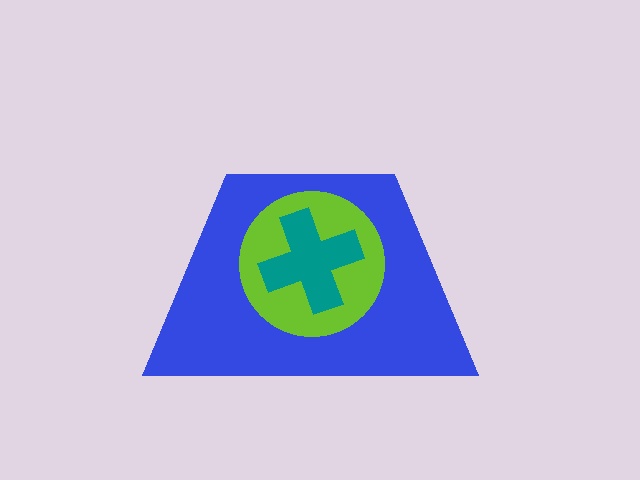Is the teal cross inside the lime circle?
Yes.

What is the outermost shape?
The blue trapezoid.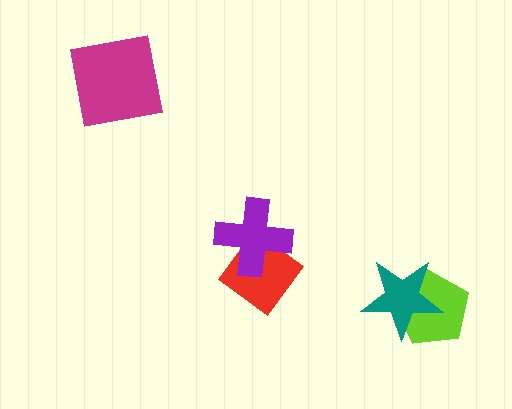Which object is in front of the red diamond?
The purple cross is in front of the red diamond.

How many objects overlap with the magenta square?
0 objects overlap with the magenta square.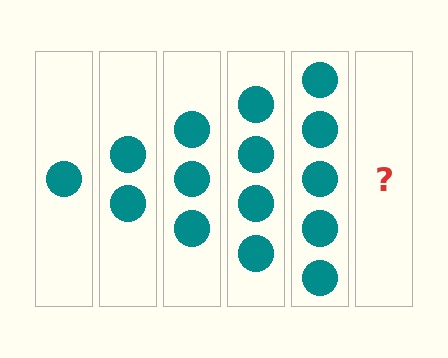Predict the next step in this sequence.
The next step is 6 circles.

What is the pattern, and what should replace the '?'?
The pattern is that each step adds one more circle. The '?' should be 6 circles.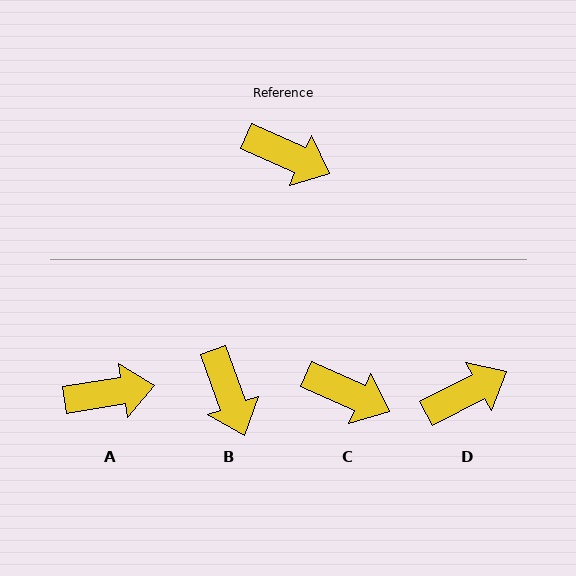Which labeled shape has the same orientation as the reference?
C.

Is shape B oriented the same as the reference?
No, it is off by about 46 degrees.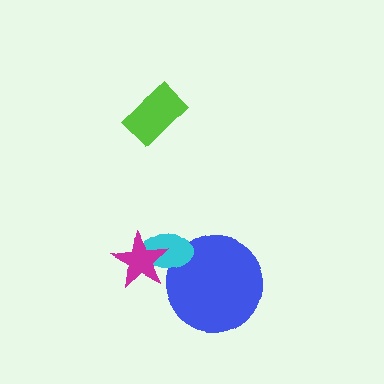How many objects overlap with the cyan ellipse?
2 objects overlap with the cyan ellipse.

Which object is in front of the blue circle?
The cyan ellipse is in front of the blue circle.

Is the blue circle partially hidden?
Yes, it is partially covered by another shape.